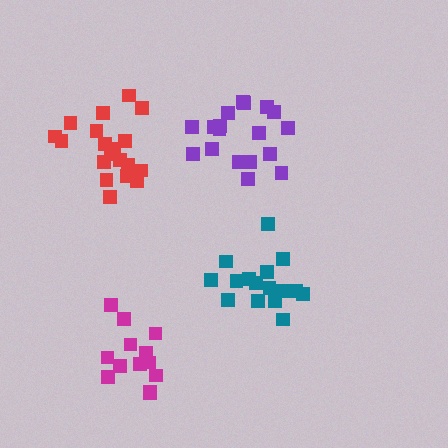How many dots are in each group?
Group 1: 18 dots, Group 2: 16 dots, Group 3: 19 dots, Group 4: 13 dots (66 total).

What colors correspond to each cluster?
The clusters are colored: purple, teal, red, magenta.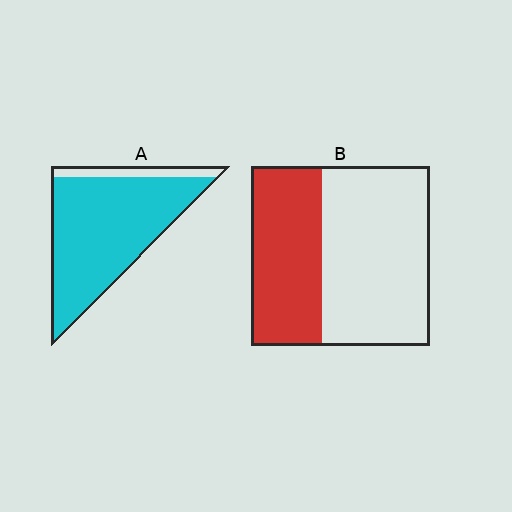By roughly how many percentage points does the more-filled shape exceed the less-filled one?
By roughly 50 percentage points (A over B).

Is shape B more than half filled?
No.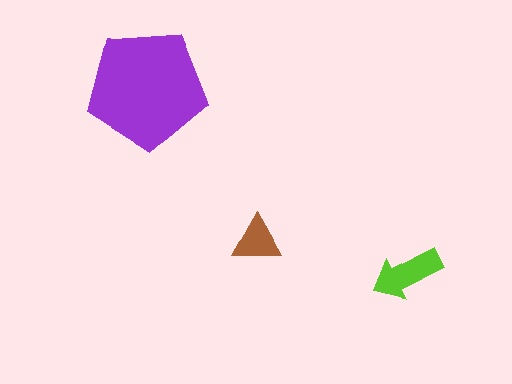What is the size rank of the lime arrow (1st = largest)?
2nd.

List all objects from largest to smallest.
The purple pentagon, the lime arrow, the brown triangle.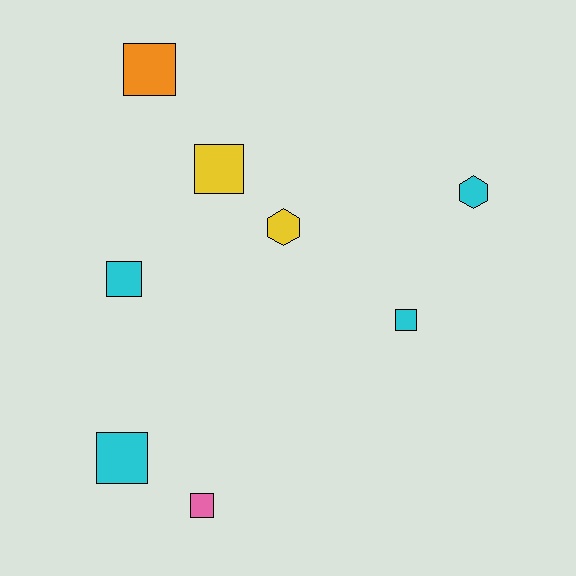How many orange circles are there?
There are no orange circles.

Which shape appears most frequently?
Square, with 6 objects.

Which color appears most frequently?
Cyan, with 4 objects.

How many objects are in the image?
There are 8 objects.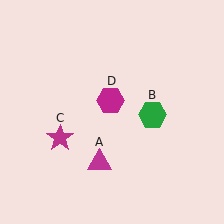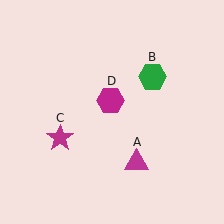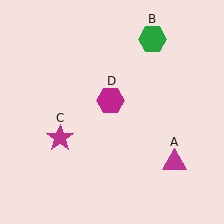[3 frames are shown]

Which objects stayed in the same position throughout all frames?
Magenta star (object C) and magenta hexagon (object D) remained stationary.